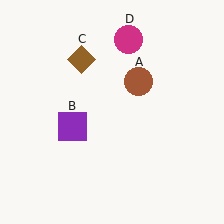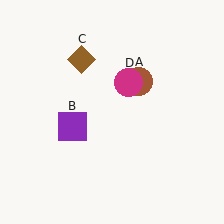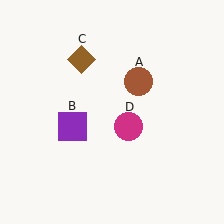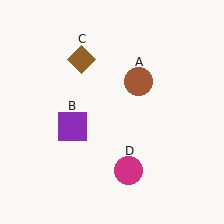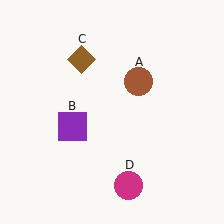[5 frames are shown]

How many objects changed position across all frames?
1 object changed position: magenta circle (object D).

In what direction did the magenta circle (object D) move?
The magenta circle (object D) moved down.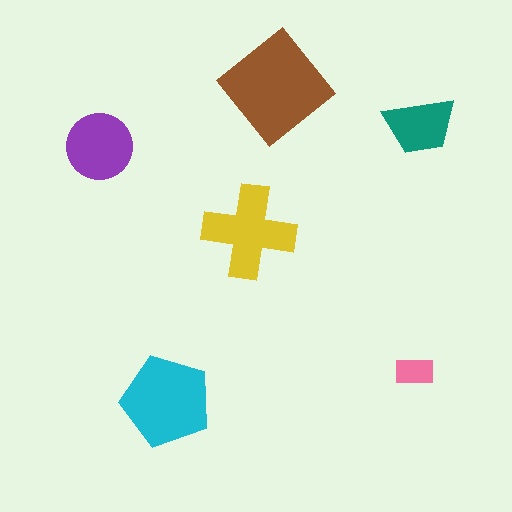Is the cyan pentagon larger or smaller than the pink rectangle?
Larger.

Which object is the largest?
The brown diamond.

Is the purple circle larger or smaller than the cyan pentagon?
Smaller.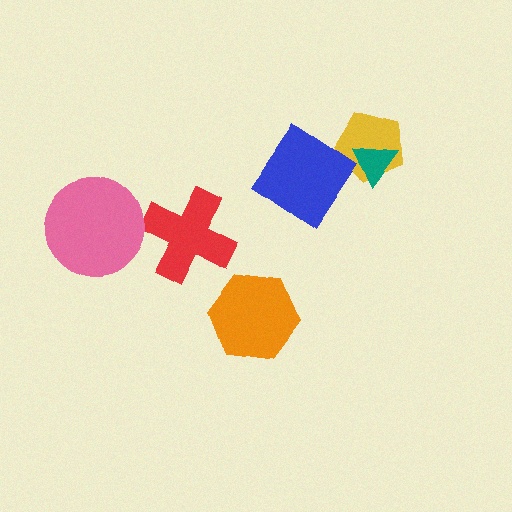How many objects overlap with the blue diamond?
0 objects overlap with the blue diamond.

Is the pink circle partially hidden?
No, no other shape covers it.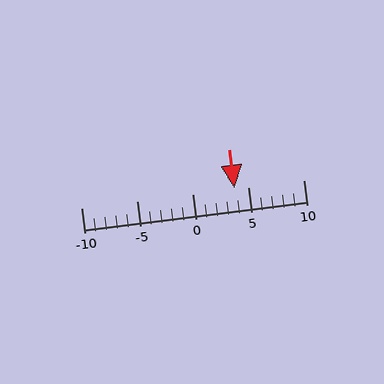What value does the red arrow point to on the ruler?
The red arrow points to approximately 4.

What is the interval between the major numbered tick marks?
The major tick marks are spaced 5 units apart.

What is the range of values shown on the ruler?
The ruler shows values from -10 to 10.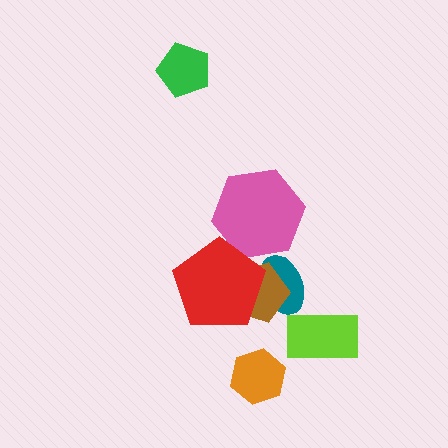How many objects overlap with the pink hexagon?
1 object overlaps with the pink hexagon.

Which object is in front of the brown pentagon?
The red pentagon is in front of the brown pentagon.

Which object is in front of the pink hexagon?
The red pentagon is in front of the pink hexagon.